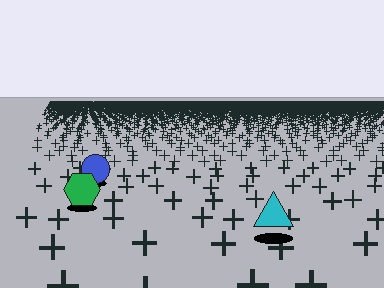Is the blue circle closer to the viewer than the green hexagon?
No. The green hexagon is closer — you can tell from the texture gradient: the ground texture is coarser near it.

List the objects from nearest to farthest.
From nearest to farthest: the cyan triangle, the green hexagon, the blue circle.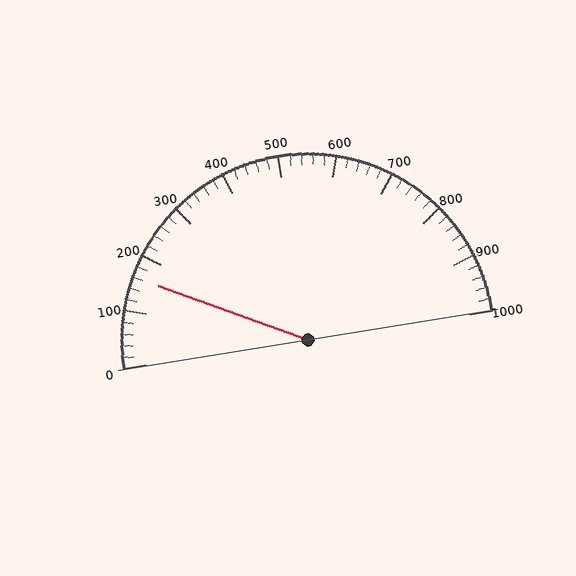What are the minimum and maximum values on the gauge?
The gauge ranges from 0 to 1000.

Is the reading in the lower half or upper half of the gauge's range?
The reading is in the lower half of the range (0 to 1000).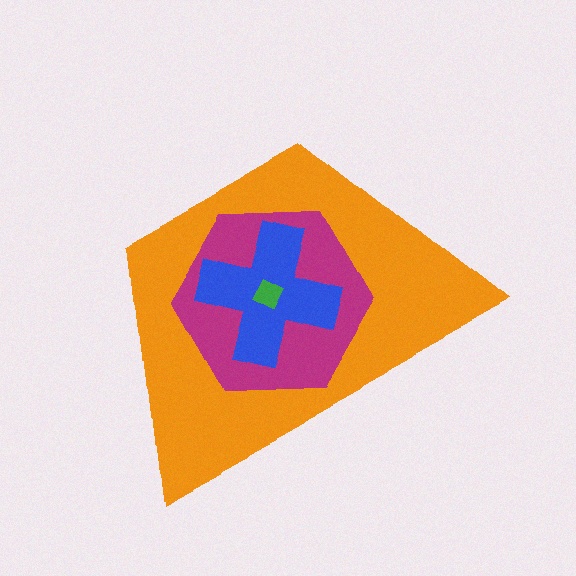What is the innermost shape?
The green square.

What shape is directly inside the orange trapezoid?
The magenta hexagon.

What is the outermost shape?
The orange trapezoid.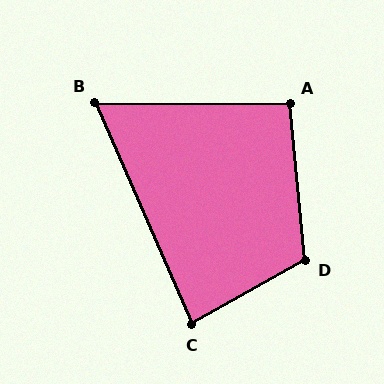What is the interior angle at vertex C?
Approximately 84 degrees (acute).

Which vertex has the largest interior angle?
D, at approximately 114 degrees.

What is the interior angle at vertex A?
Approximately 96 degrees (obtuse).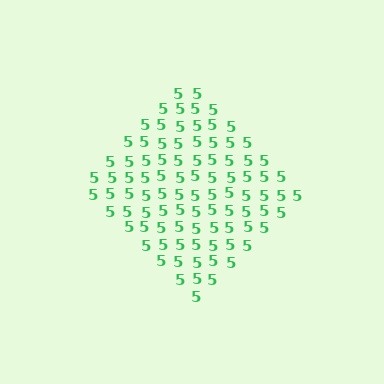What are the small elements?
The small elements are digit 5's.